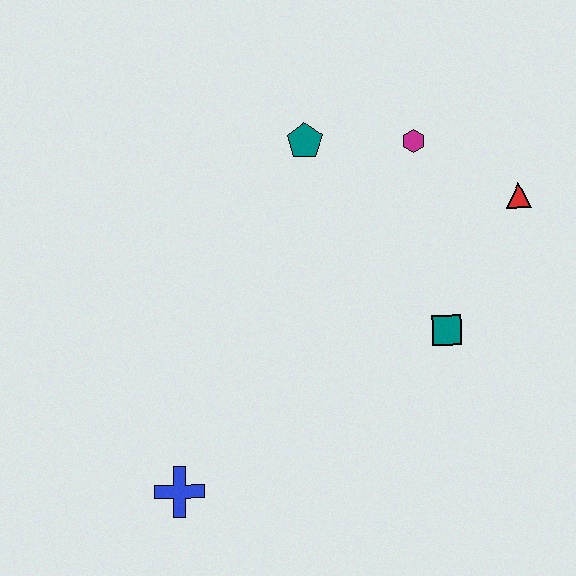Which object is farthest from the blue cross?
The red triangle is farthest from the blue cross.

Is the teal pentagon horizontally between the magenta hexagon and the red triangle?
No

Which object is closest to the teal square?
The red triangle is closest to the teal square.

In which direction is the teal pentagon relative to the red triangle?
The teal pentagon is to the left of the red triangle.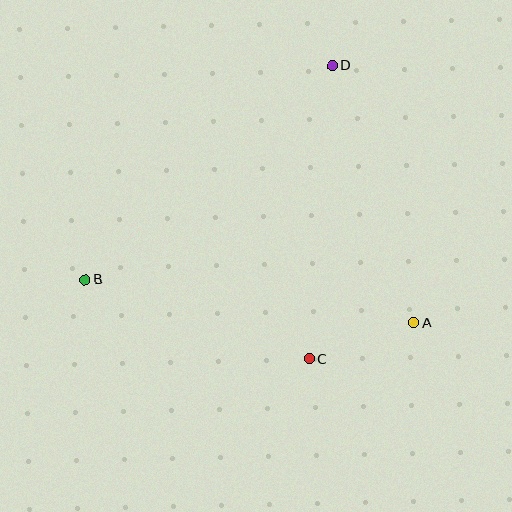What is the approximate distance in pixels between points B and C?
The distance between B and C is approximately 238 pixels.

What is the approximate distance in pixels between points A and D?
The distance between A and D is approximately 270 pixels.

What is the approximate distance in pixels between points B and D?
The distance between B and D is approximately 327 pixels.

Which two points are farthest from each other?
Points A and B are farthest from each other.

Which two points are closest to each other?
Points A and C are closest to each other.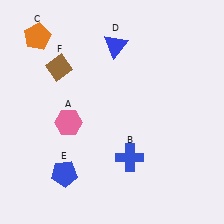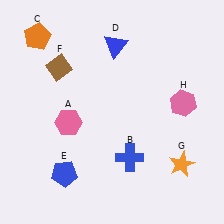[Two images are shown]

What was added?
An orange star (G), a pink hexagon (H) were added in Image 2.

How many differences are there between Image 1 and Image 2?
There are 2 differences between the two images.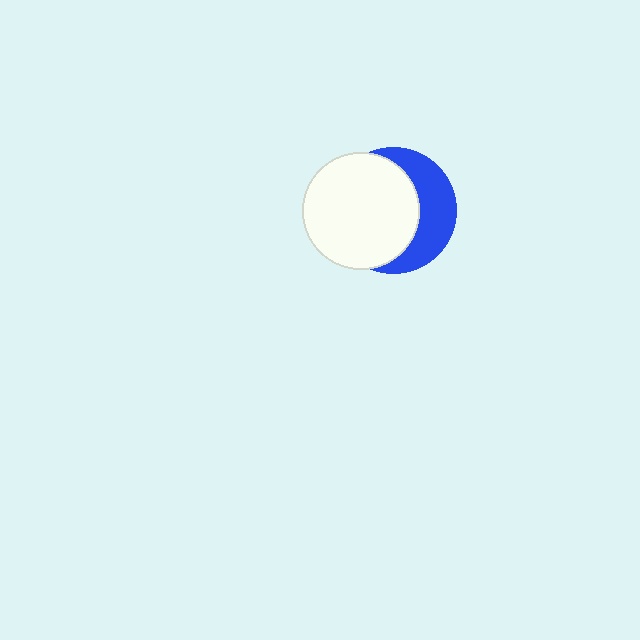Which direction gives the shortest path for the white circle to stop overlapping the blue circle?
Moving left gives the shortest separation.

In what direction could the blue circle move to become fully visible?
The blue circle could move right. That would shift it out from behind the white circle entirely.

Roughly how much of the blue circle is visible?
A small part of it is visible (roughly 38%).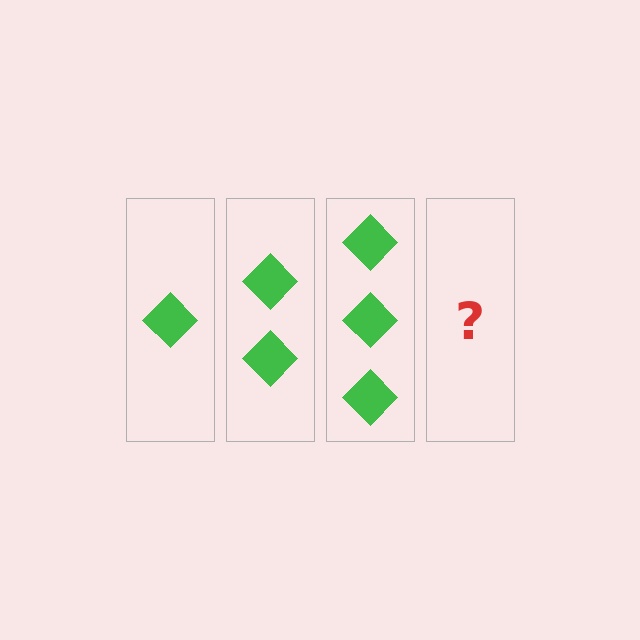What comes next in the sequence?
The next element should be 4 diamonds.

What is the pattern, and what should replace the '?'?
The pattern is that each step adds one more diamond. The '?' should be 4 diamonds.